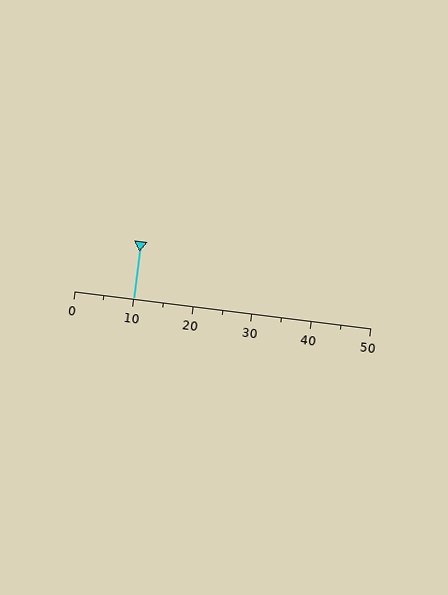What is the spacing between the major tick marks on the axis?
The major ticks are spaced 10 apart.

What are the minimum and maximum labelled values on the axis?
The axis runs from 0 to 50.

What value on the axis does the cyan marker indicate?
The marker indicates approximately 10.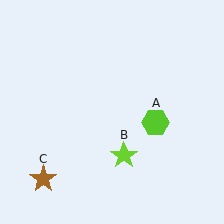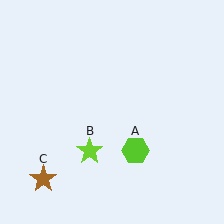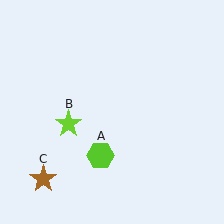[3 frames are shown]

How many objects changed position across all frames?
2 objects changed position: lime hexagon (object A), lime star (object B).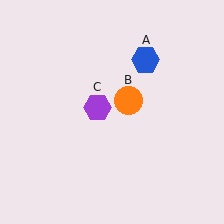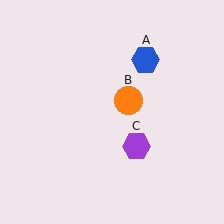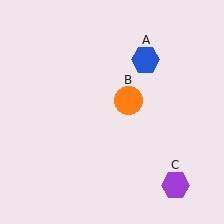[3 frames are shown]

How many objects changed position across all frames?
1 object changed position: purple hexagon (object C).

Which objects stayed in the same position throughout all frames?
Blue hexagon (object A) and orange circle (object B) remained stationary.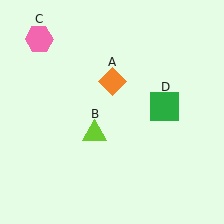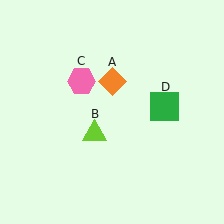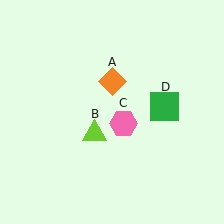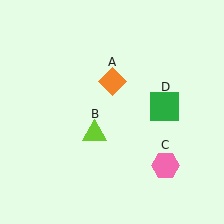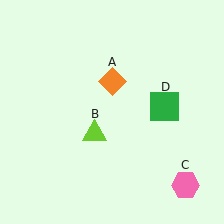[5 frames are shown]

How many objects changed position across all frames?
1 object changed position: pink hexagon (object C).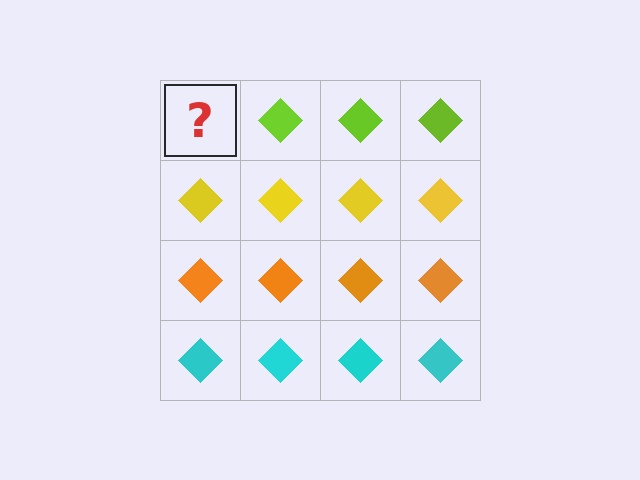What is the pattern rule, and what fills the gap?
The rule is that each row has a consistent color. The gap should be filled with a lime diamond.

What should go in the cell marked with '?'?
The missing cell should contain a lime diamond.